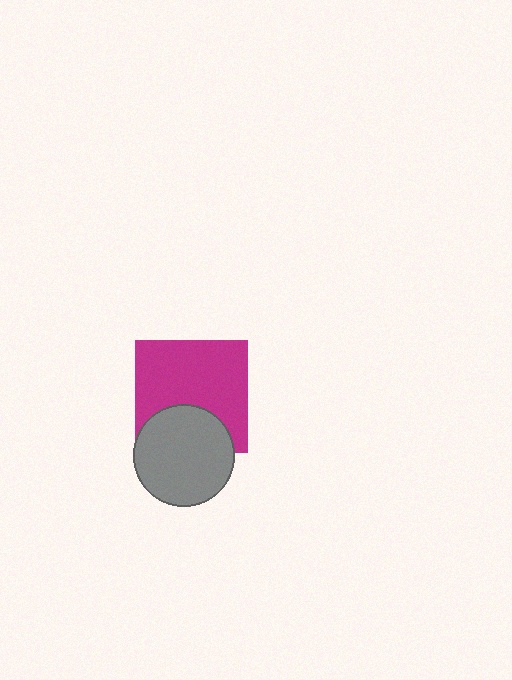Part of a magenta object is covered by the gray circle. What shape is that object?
It is a square.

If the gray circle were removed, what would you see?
You would see the complete magenta square.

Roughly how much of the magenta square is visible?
Most of it is visible (roughly 69%).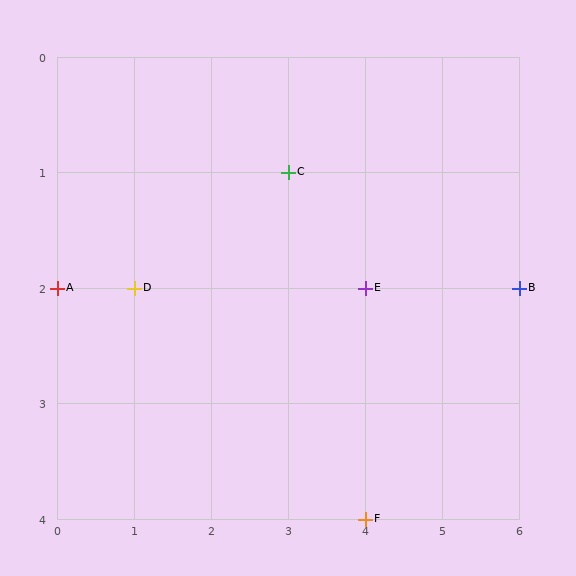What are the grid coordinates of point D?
Point D is at grid coordinates (1, 2).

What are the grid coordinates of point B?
Point B is at grid coordinates (6, 2).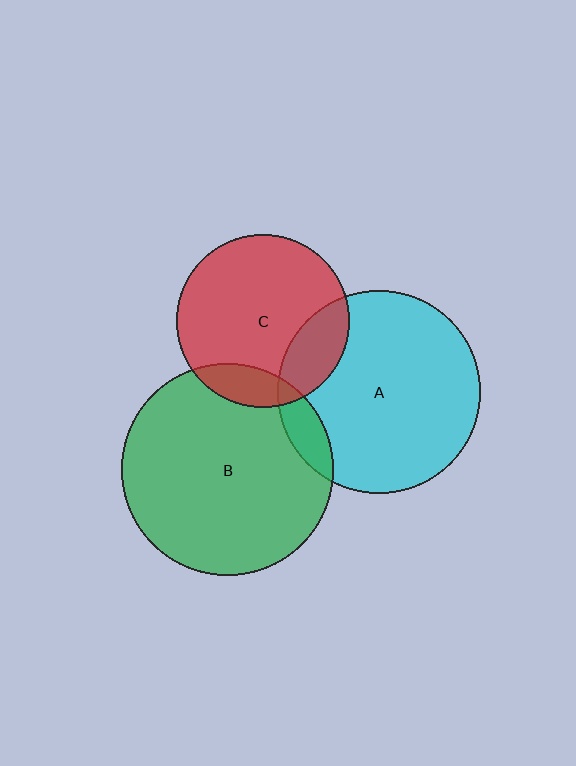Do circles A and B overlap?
Yes.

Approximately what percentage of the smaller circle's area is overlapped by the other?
Approximately 10%.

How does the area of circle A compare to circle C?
Approximately 1.4 times.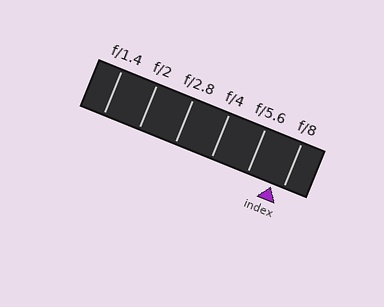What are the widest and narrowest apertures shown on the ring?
The widest aperture shown is f/1.4 and the narrowest is f/8.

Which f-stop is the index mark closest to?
The index mark is closest to f/8.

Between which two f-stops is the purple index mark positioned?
The index mark is between f/5.6 and f/8.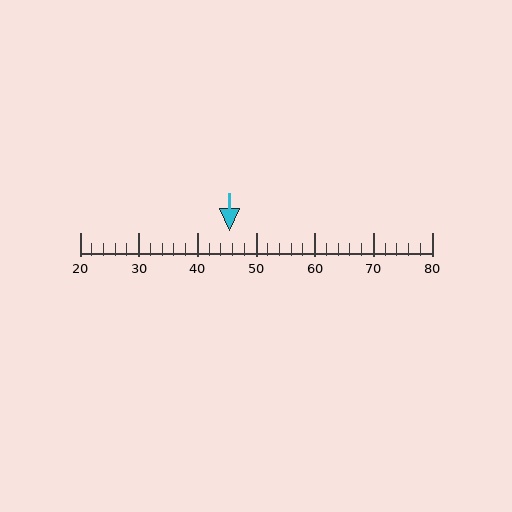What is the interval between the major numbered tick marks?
The major tick marks are spaced 10 units apart.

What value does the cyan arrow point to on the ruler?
The cyan arrow points to approximately 46.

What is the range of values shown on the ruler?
The ruler shows values from 20 to 80.